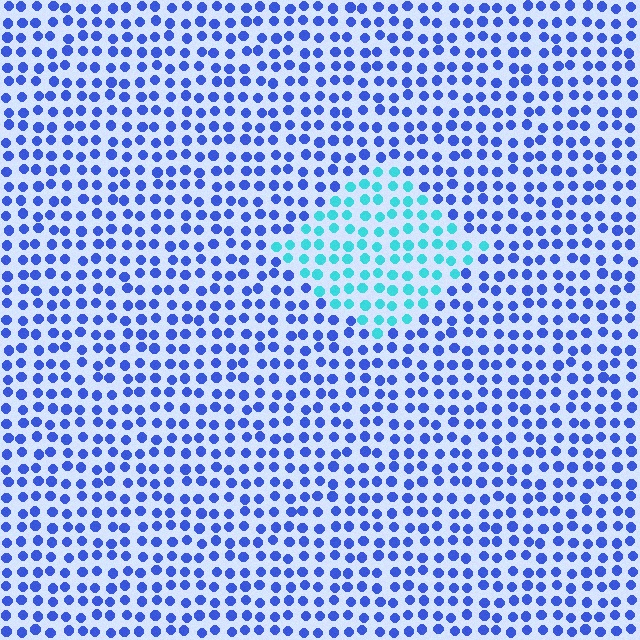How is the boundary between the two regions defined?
The boundary is defined purely by a slight shift in hue (about 48 degrees). Spacing, size, and orientation are identical on both sides.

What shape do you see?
I see a diamond.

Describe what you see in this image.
The image is filled with small blue elements in a uniform arrangement. A diamond-shaped region is visible where the elements are tinted to a slightly different hue, forming a subtle color boundary.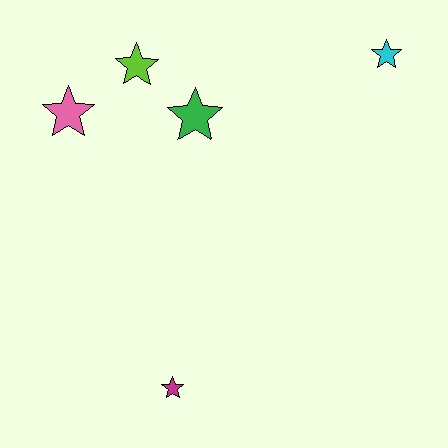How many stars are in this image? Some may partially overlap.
There are 5 stars.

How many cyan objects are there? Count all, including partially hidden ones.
There is 1 cyan object.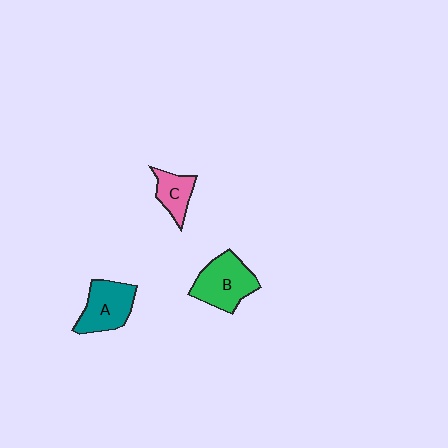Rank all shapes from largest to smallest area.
From largest to smallest: B (green), A (teal), C (pink).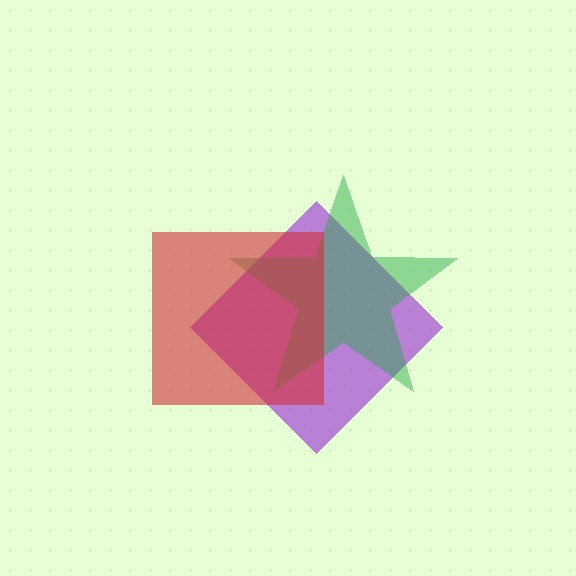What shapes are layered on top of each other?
The layered shapes are: a purple diamond, a green star, a red square.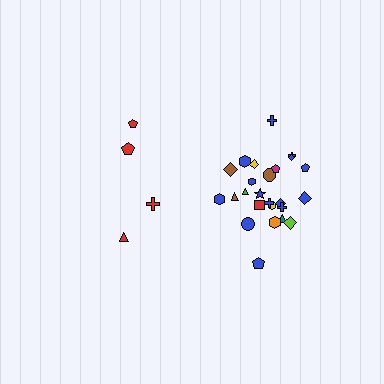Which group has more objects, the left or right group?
The right group.